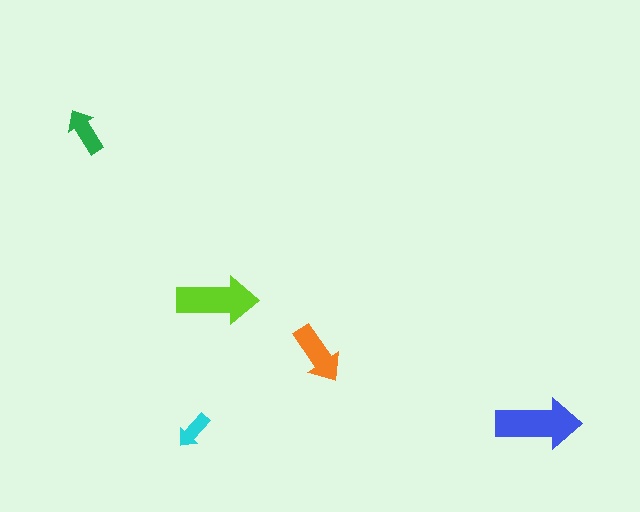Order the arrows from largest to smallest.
the blue one, the lime one, the orange one, the green one, the cyan one.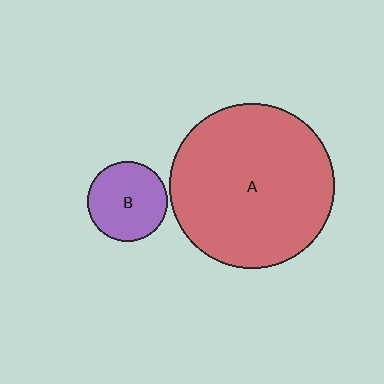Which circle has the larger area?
Circle A (red).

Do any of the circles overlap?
No, none of the circles overlap.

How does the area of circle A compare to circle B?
Approximately 4.2 times.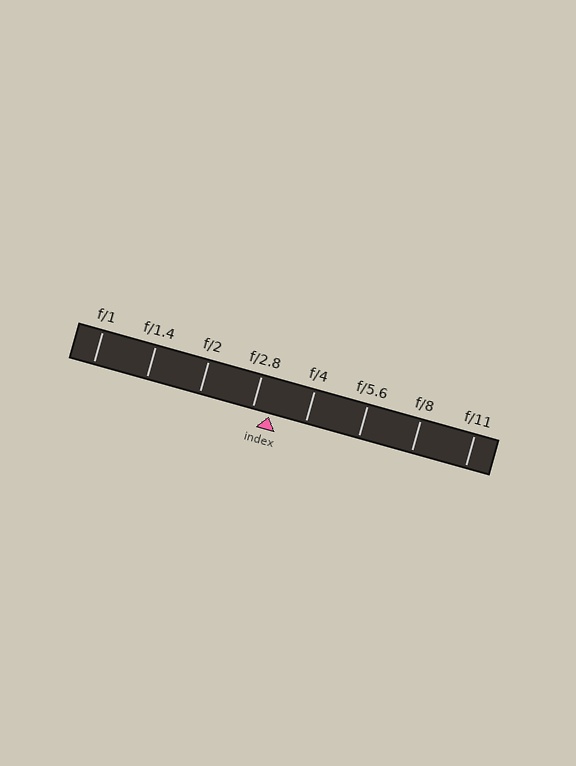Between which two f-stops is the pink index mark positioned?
The index mark is between f/2.8 and f/4.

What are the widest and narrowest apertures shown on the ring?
The widest aperture shown is f/1 and the narrowest is f/11.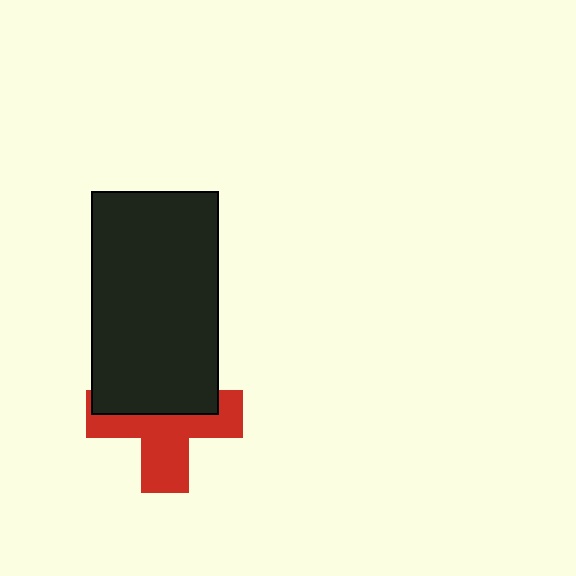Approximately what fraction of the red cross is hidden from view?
Roughly 46% of the red cross is hidden behind the black rectangle.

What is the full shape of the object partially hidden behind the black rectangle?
The partially hidden object is a red cross.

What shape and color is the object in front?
The object in front is a black rectangle.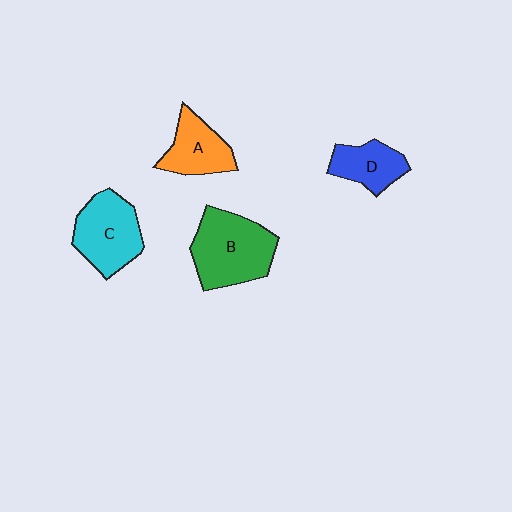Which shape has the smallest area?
Shape D (blue).